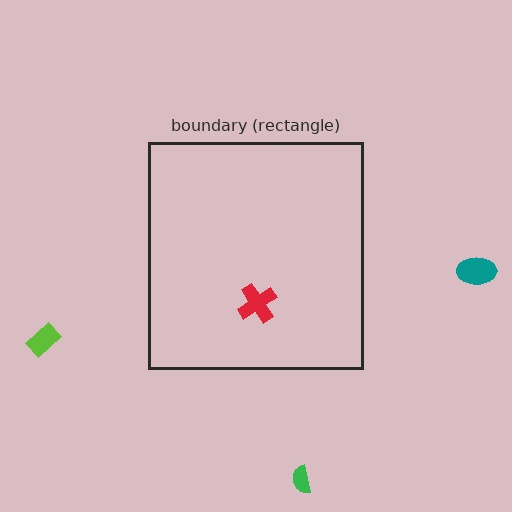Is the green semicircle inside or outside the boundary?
Outside.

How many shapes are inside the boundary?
1 inside, 3 outside.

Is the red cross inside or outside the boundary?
Inside.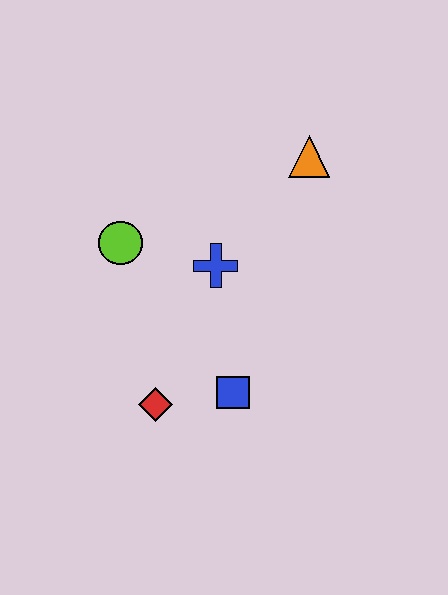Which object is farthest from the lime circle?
The orange triangle is farthest from the lime circle.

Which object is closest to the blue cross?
The lime circle is closest to the blue cross.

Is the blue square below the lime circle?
Yes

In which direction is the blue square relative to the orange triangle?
The blue square is below the orange triangle.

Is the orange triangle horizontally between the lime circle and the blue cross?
No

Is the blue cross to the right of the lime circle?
Yes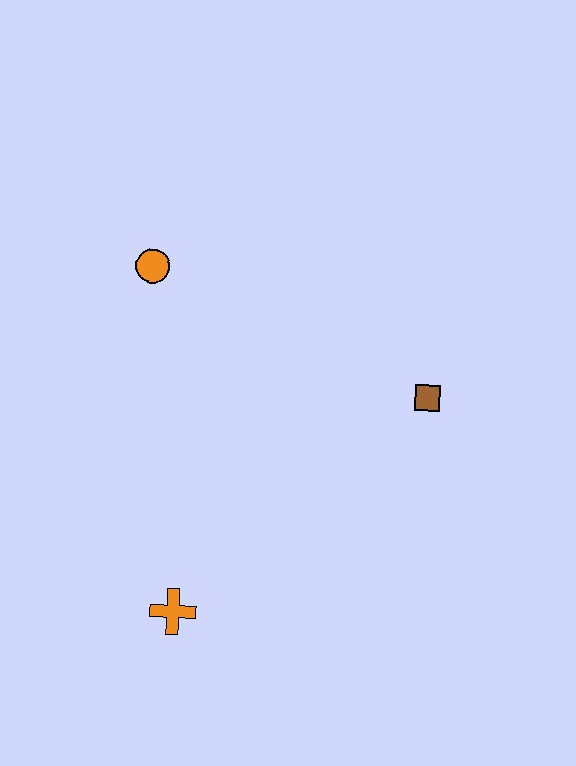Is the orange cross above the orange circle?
No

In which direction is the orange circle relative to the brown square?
The orange circle is to the left of the brown square.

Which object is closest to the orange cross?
The brown square is closest to the orange cross.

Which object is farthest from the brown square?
The orange cross is farthest from the brown square.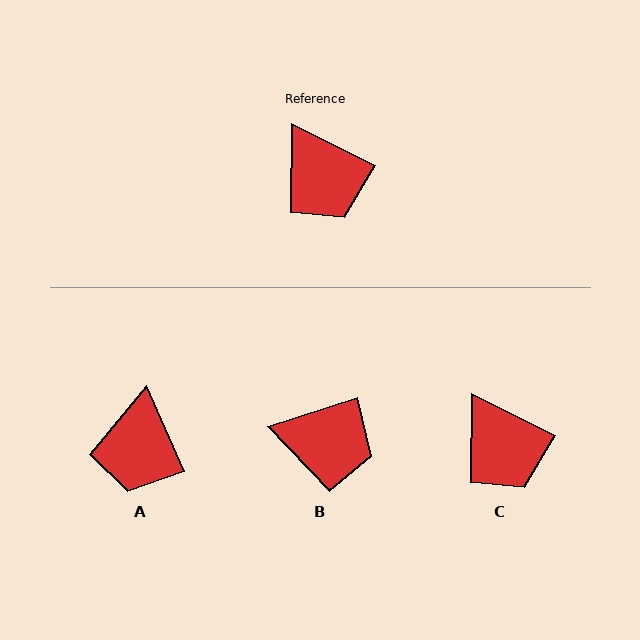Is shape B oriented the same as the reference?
No, it is off by about 45 degrees.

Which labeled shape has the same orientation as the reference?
C.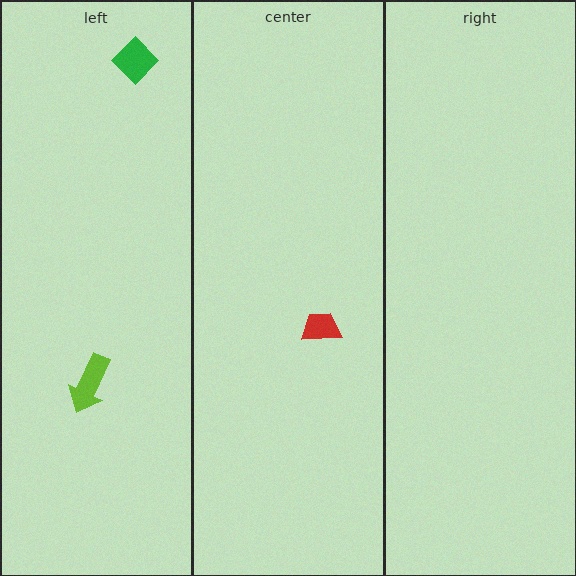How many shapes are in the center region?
1.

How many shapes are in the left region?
2.